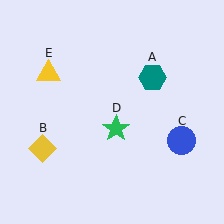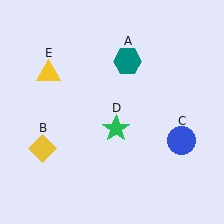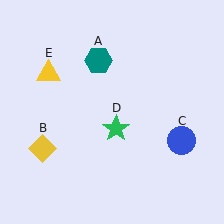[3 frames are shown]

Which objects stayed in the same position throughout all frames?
Yellow diamond (object B) and blue circle (object C) and green star (object D) and yellow triangle (object E) remained stationary.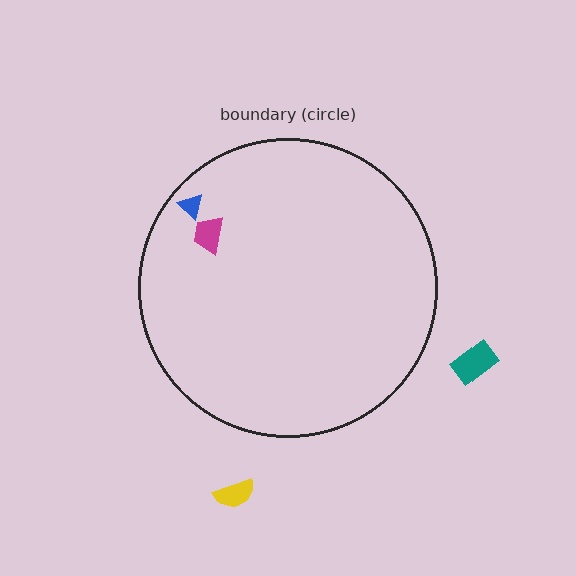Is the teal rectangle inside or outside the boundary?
Outside.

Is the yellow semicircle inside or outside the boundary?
Outside.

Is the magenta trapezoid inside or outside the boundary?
Inside.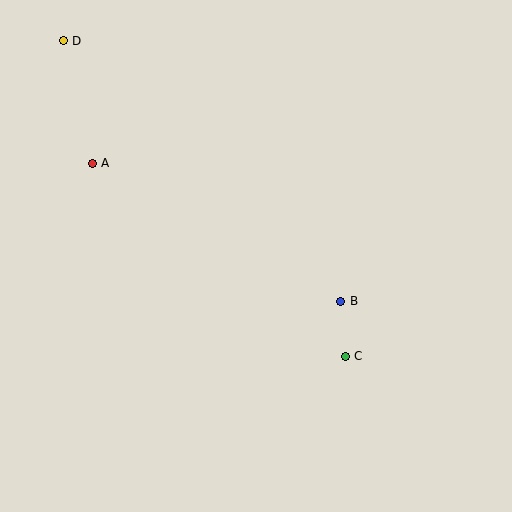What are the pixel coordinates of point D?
Point D is at (63, 41).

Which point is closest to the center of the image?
Point B at (341, 301) is closest to the center.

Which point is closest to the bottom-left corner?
Point A is closest to the bottom-left corner.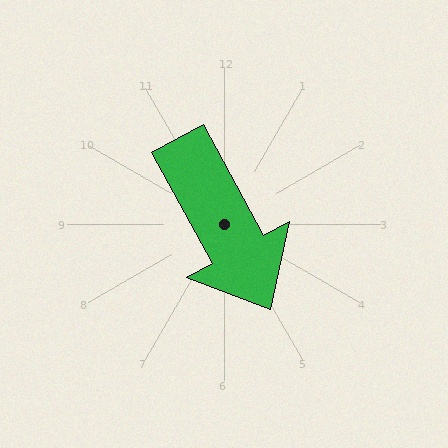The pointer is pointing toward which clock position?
Roughly 5 o'clock.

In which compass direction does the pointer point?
Southeast.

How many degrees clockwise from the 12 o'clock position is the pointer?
Approximately 151 degrees.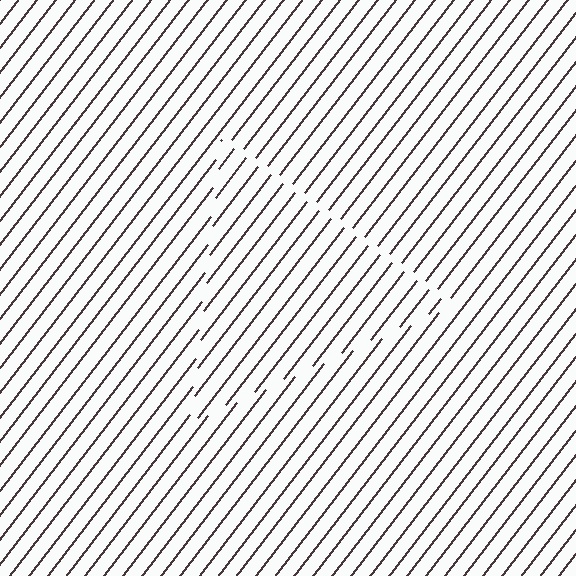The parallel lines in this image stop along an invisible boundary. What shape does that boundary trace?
An illusory triangle. The interior of the shape contains the same grating, shifted by half a period — the contour is defined by the phase discontinuity where line-ends from the inner and outer gratings abut.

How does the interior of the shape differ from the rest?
The interior of the shape contains the same grating, shifted by half a period — the contour is defined by the phase discontinuity where line-ends from the inner and outer gratings abut.